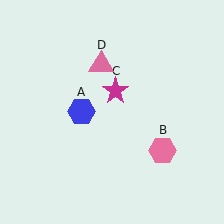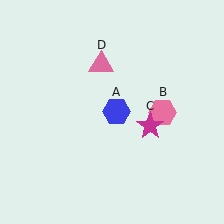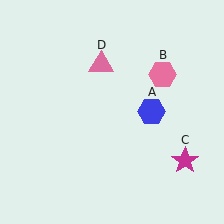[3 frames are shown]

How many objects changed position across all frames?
3 objects changed position: blue hexagon (object A), pink hexagon (object B), magenta star (object C).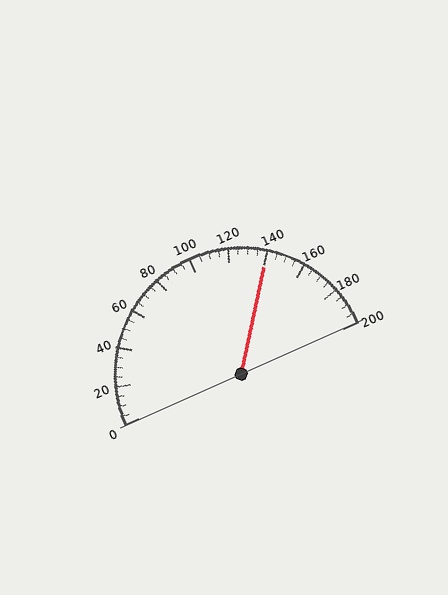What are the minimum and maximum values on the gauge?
The gauge ranges from 0 to 200.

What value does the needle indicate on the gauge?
The needle indicates approximately 140.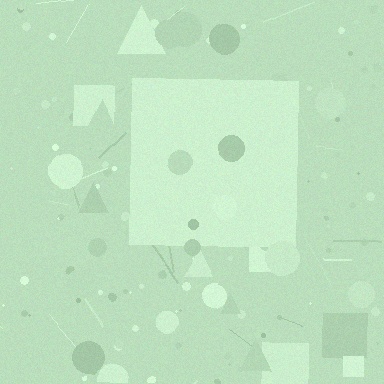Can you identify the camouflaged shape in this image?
The camouflaged shape is a square.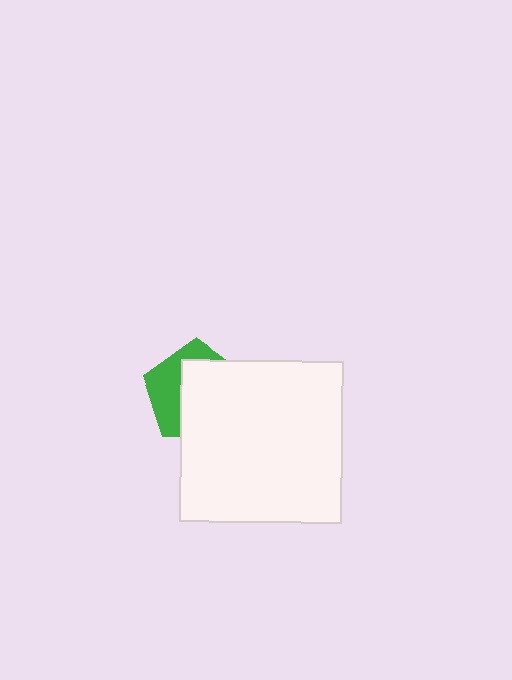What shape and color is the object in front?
The object in front is a white square.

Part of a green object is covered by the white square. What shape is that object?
It is a pentagon.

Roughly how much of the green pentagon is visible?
A small part of it is visible (roughly 39%).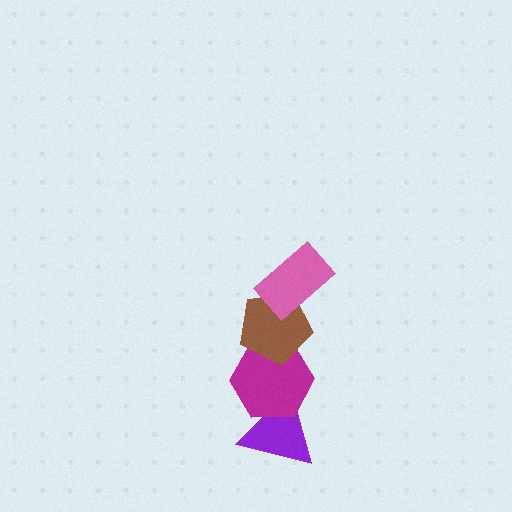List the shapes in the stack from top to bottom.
From top to bottom: the pink rectangle, the brown pentagon, the magenta hexagon, the purple triangle.